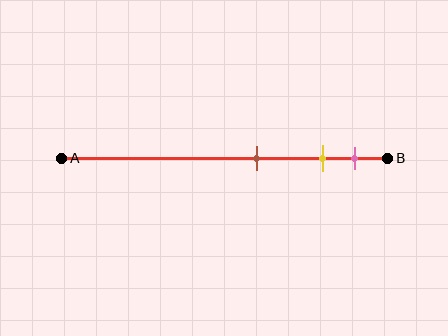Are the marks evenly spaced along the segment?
No, the marks are not evenly spaced.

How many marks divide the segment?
There are 3 marks dividing the segment.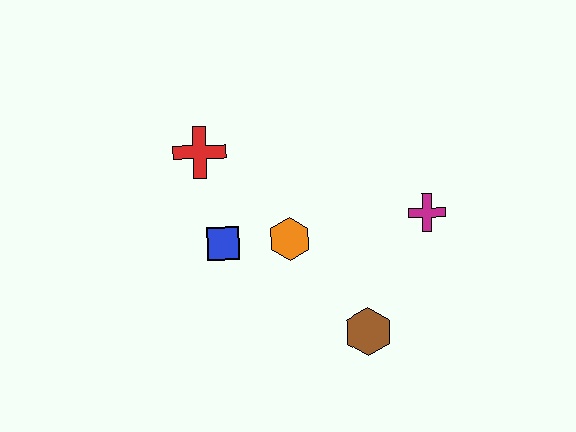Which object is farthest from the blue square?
The magenta cross is farthest from the blue square.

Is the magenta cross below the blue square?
No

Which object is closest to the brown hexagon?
The orange hexagon is closest to the brown hexagon.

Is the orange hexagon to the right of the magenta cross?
No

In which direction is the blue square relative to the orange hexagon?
The blue square is to the left of the orange hexagon.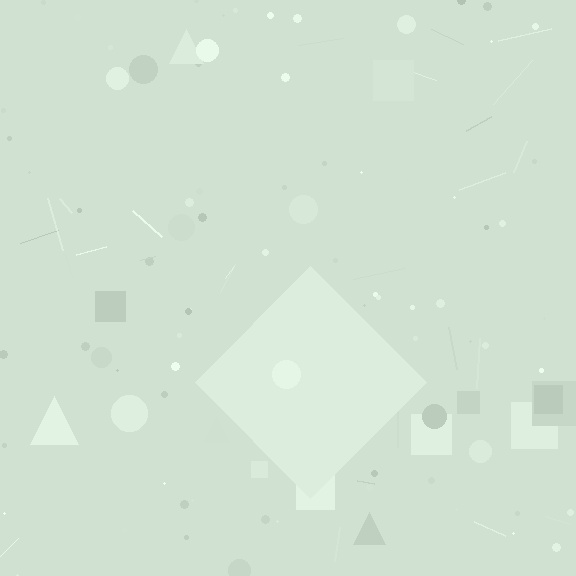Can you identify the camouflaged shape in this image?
The camouflaged shape is a diamond.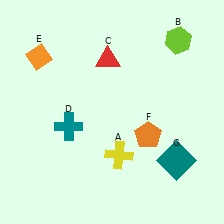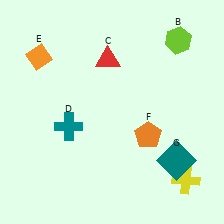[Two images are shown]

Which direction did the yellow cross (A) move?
The yellow cross (A) moved right.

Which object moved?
The yellow cross (A) moved right.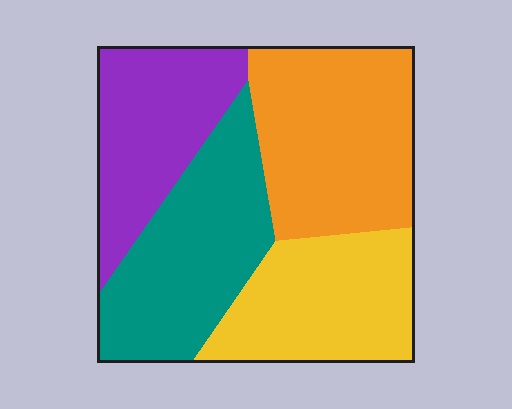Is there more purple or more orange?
Orange.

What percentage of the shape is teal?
Teal covers 27% of the shape.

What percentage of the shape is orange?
Orange covers about 30% of the shape.